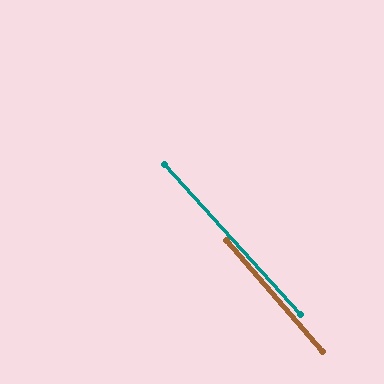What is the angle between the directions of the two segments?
Approximately 1 degree.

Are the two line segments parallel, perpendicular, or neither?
Parallel — their directions differ by only 1.0°.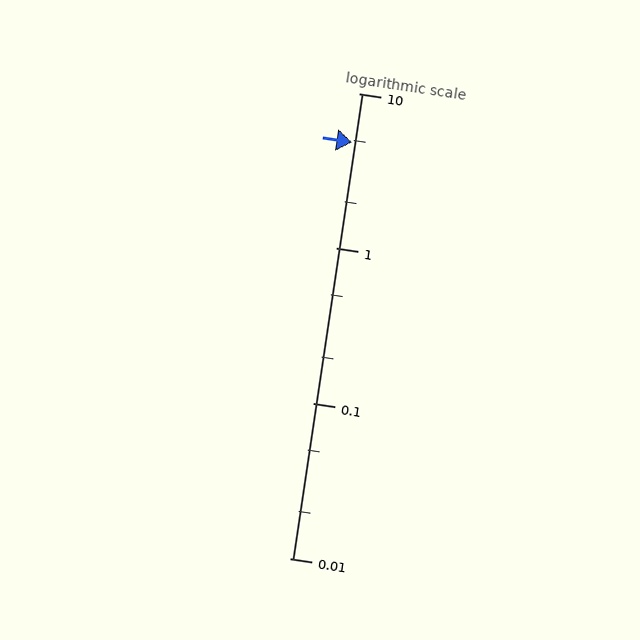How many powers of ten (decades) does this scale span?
The scale spans 3 decades, from 0.01 to 10.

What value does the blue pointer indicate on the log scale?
The pointer indicates approximately 4.8.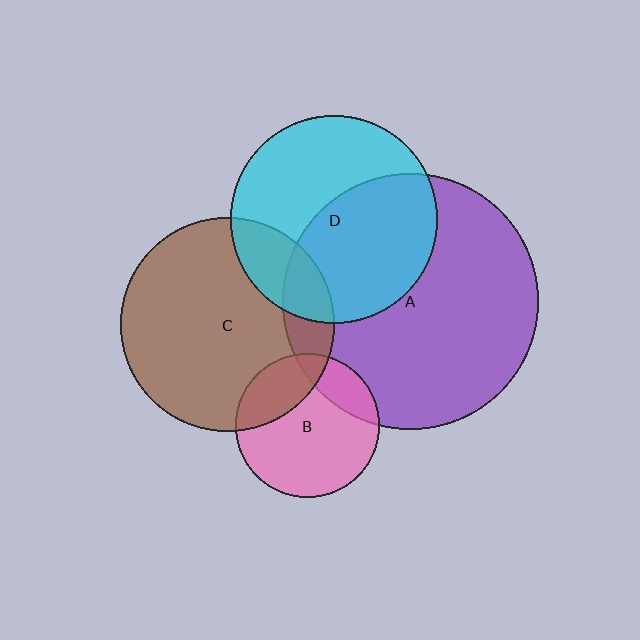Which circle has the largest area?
Circle A (purple).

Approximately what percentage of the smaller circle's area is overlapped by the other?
Approximately 15%.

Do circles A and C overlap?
Yes.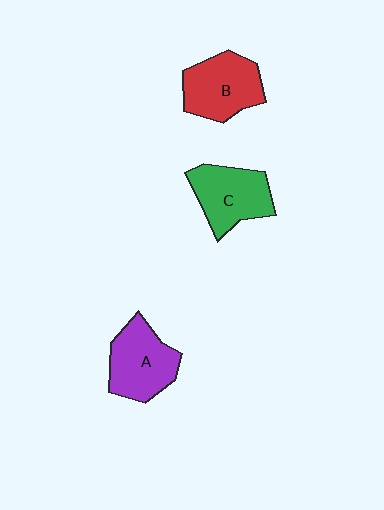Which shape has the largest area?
Shape B (red).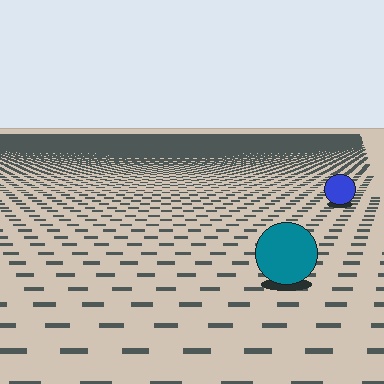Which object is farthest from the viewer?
The blue circle is farthest from the viewer. It appears smaller and the ground texture around it is denser.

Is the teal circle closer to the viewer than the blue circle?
Yes. The teal circle is closer — you can tell from the texture gradient: the ground texture is coarser near it.